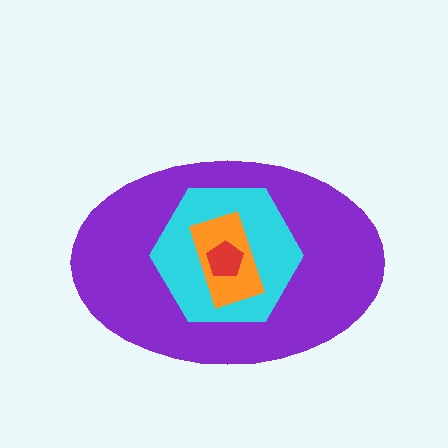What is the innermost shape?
The red pentagon.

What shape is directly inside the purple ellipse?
The cyan hexagon.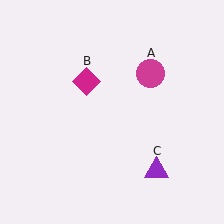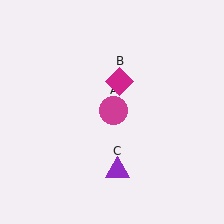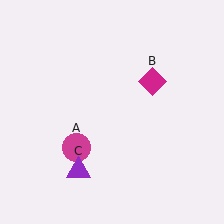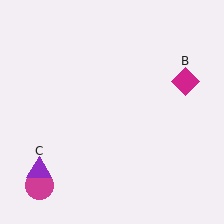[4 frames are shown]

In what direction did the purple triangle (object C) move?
The purple triangle (object C) moved left.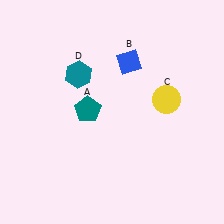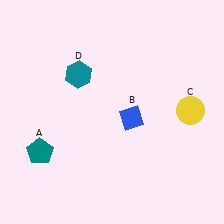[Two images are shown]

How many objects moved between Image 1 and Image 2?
3 objects moved between the two images.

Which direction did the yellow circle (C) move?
The yellow circle (C) moved right.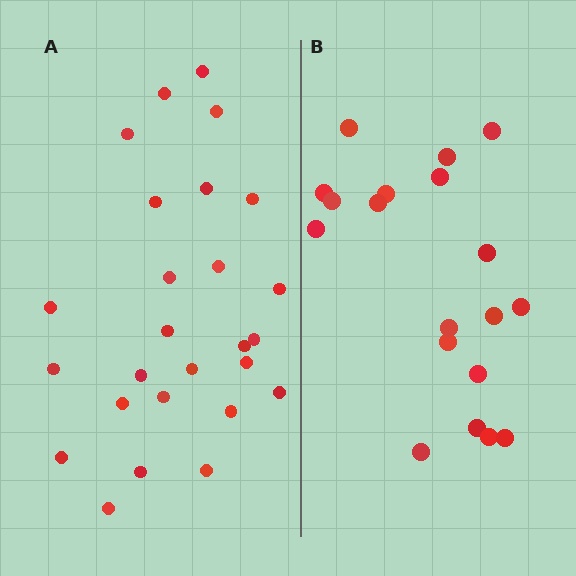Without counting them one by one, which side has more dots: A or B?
Region A (the left region) has more dots.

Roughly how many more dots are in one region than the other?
Region A has roughly 8 or so more dots than region B.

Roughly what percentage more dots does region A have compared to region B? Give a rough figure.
About 35% more.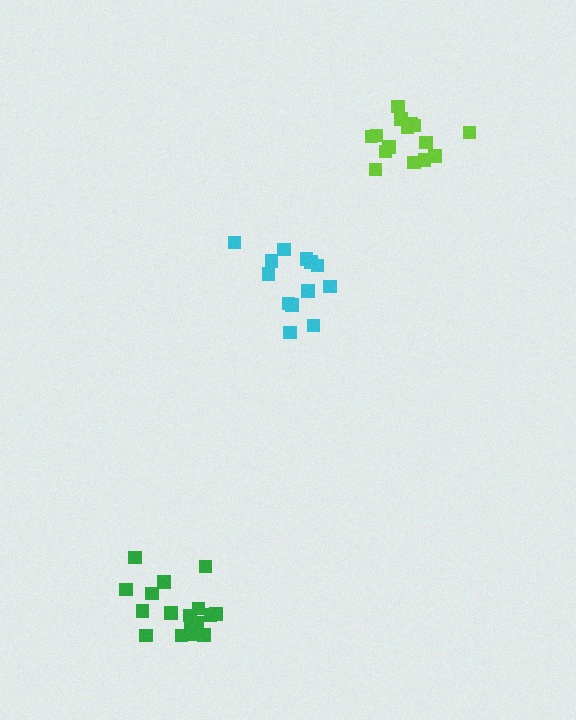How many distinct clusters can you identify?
There are 3 distinct clusters.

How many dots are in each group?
Group 1: 19 dots, Group 2: 13 dots, Group 3: 16 dots (48 total).